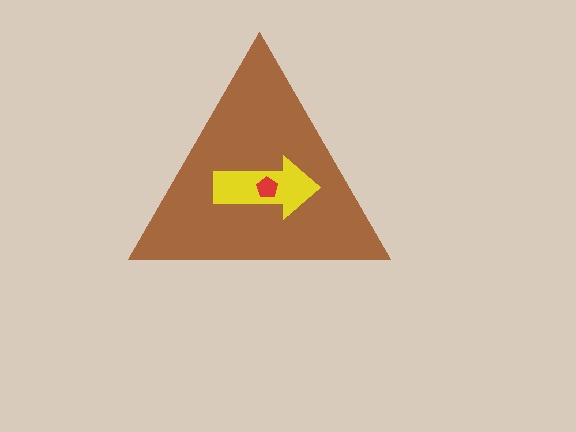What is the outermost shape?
The brown triangle.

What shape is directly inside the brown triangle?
The yellow arrow.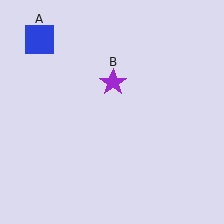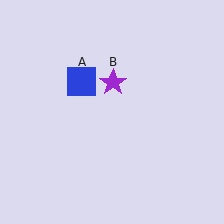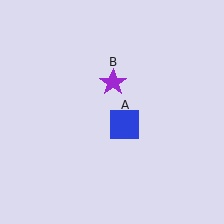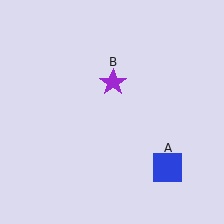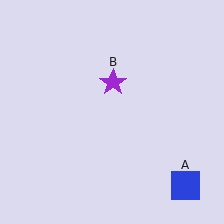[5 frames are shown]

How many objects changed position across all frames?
1 object changed position: blue square (object A).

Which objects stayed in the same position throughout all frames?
Purple star (object B) remained stationary.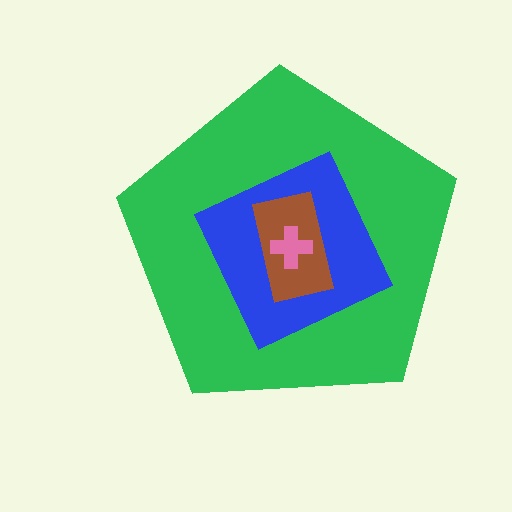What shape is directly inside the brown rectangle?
The pink cross.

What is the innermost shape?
The pink cross.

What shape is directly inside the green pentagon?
The blue diamond.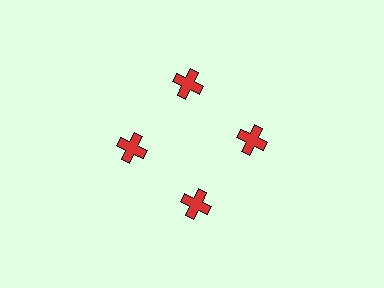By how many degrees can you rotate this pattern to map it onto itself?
The pattern maps onto itself every 90 degrees of rotation.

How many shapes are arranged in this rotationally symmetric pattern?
There are 4 shapes, arranged in 4 groups of 1.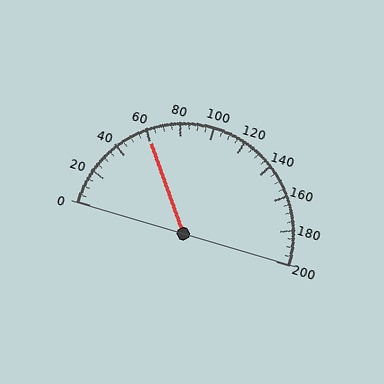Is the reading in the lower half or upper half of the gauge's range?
The reading is in the lower half of the range (0 to 200).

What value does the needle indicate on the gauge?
The needle indicates approximately 60.